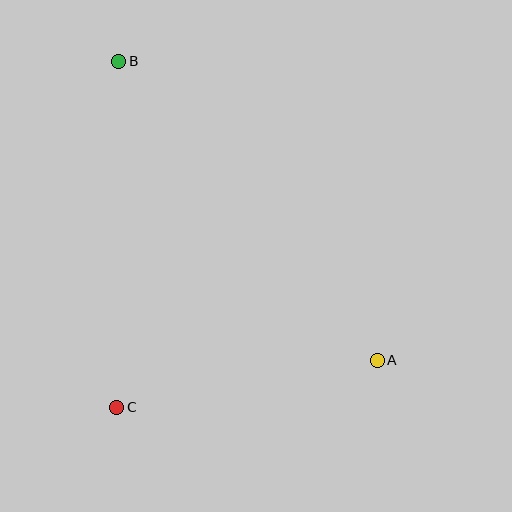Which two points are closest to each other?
Points A and C are closest to each other.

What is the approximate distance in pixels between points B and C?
The distance between B and C is approximately 346 pixels.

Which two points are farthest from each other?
Points A and B are farthest from each other.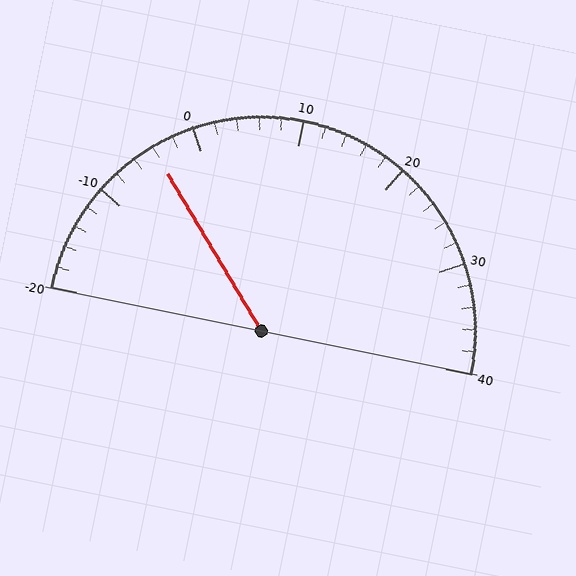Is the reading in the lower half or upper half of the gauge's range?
The reading is in the lower half of the range (-20 to 40).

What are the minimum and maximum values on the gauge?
The gauge ranges from -20 to 40.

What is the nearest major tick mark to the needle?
The nearest major tick mark is 0.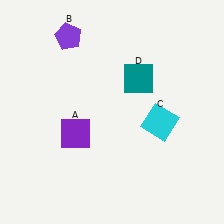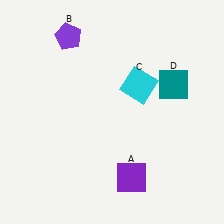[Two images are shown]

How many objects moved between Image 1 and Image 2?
3 objects moved between the two images.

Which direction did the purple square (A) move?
The purple square (A) moved right.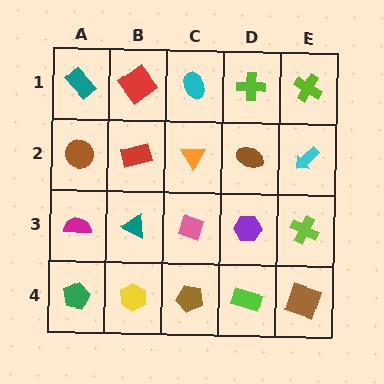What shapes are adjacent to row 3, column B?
A red rectangle (row 2, column B), a yellow hexagon (row 4, column B), a magenta semicircle (row 3, column A), a pink diamond (row 3, column C).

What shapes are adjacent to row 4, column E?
A lime cross (row 3, column E), a lime rectangle (row 4, column D).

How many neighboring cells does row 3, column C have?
4.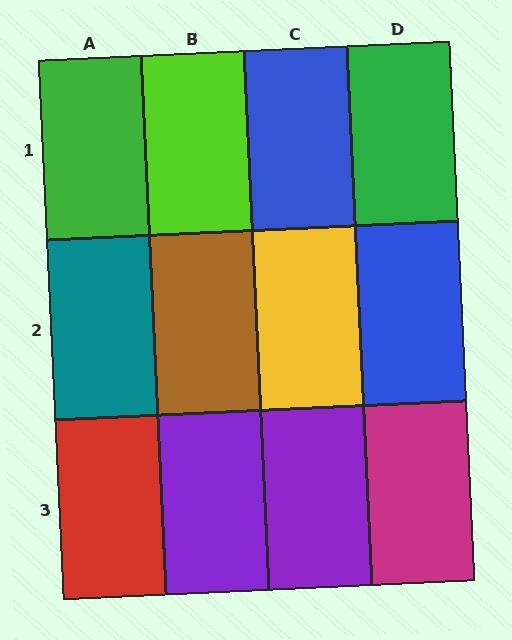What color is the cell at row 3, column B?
Purple.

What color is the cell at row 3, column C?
Purple.